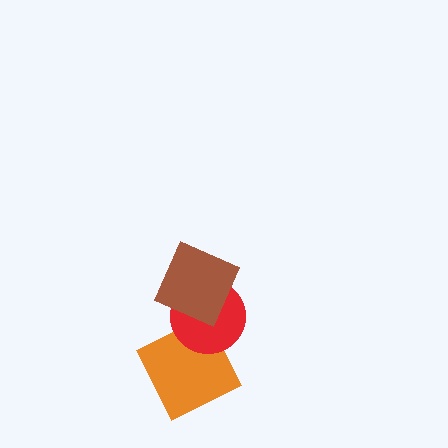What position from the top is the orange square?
The orange square is 3rd from the top.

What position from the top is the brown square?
The brown square is 1st from the top.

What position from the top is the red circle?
The red circle is 2nd from the top.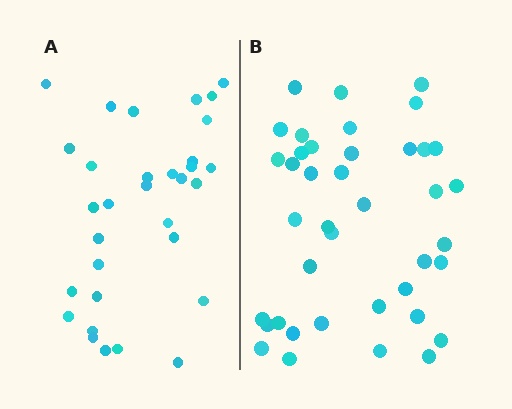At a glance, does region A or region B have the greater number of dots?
Region B (the right region) has more dots.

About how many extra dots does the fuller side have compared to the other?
Region B has roughly 8 or so more dots than region A.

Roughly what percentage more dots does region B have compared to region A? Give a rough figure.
About 25% more.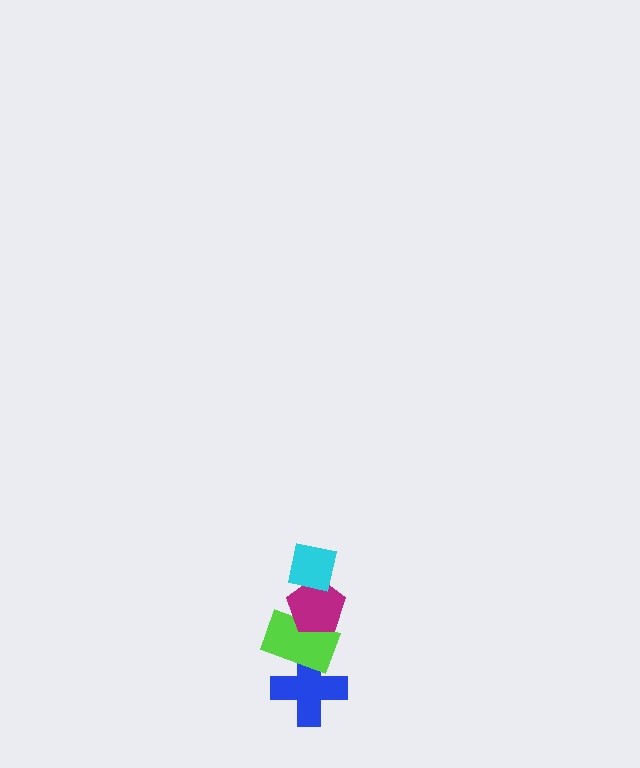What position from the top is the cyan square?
The cyan square is 1st from the top.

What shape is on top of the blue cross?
The lime rectangle is on top of the blue cross.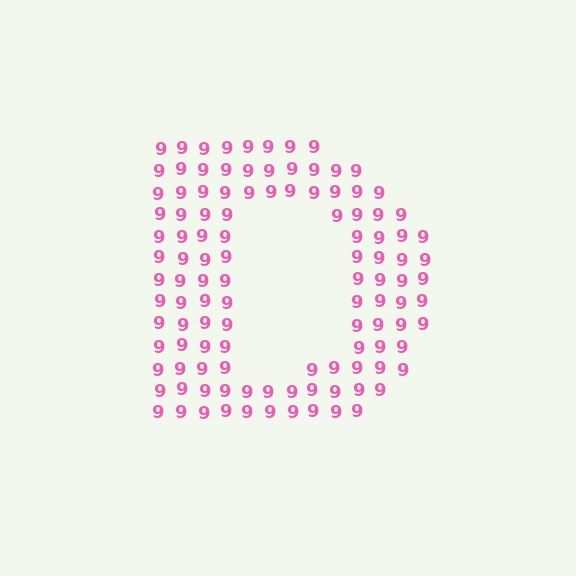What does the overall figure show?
The overall figure shows the letter D.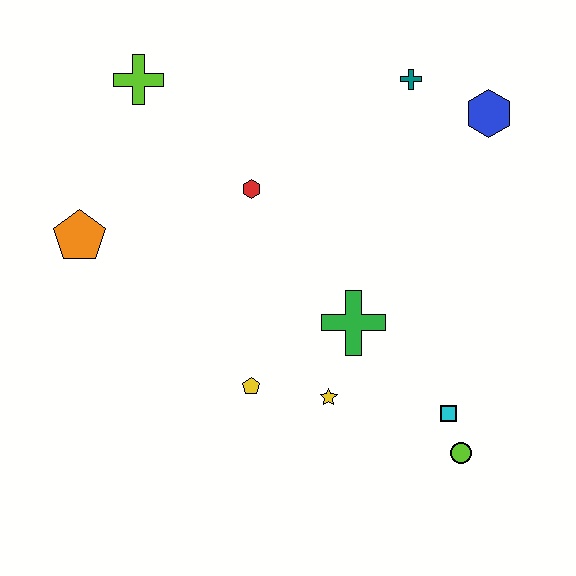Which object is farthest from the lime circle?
The lime cross is farthest from the lime circle.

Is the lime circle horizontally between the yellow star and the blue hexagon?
Yes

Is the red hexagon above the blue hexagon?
No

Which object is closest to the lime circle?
The cyan square is closest to the lime circle.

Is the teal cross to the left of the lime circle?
Yes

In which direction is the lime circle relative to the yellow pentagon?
The lime circle is to the right of the yellow pentagon.